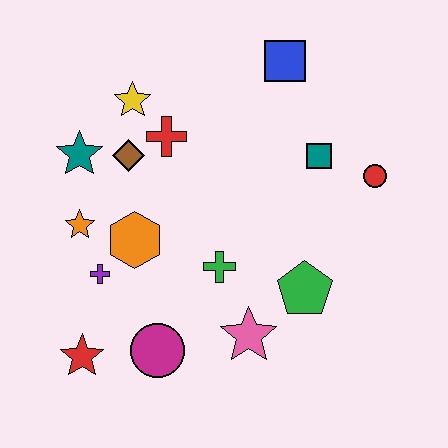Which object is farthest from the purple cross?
The red circle is farthest from the purple cross.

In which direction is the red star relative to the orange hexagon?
The red star is below the orange hexagon.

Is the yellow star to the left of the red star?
No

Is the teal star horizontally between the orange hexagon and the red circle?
No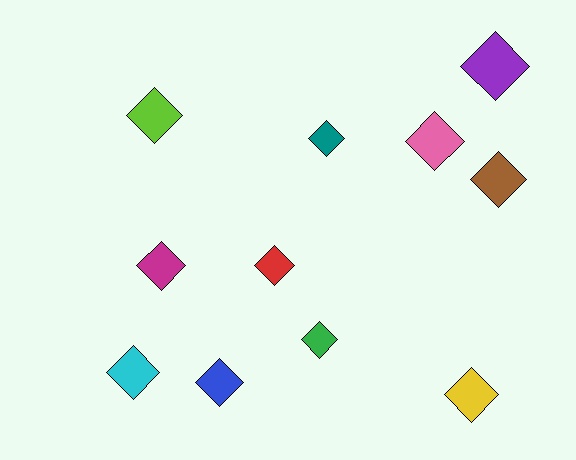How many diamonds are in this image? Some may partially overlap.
There are 11 diamonds.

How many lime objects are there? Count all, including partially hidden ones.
There is 1 lime object.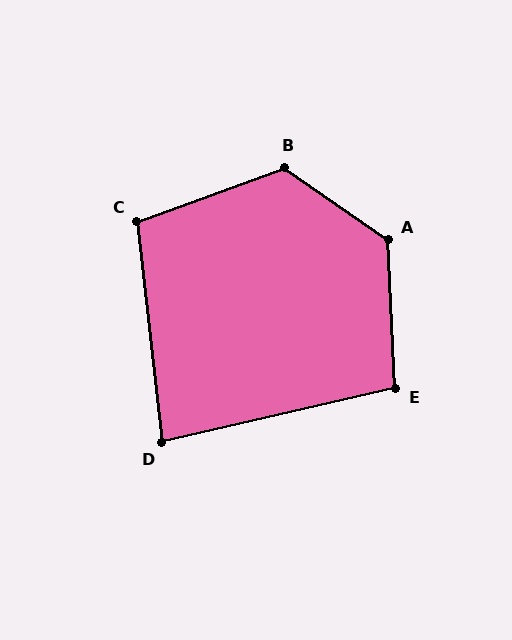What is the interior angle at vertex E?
Approximately 101 degrees (obtuse).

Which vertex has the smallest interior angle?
D, at approximately 83 degrees.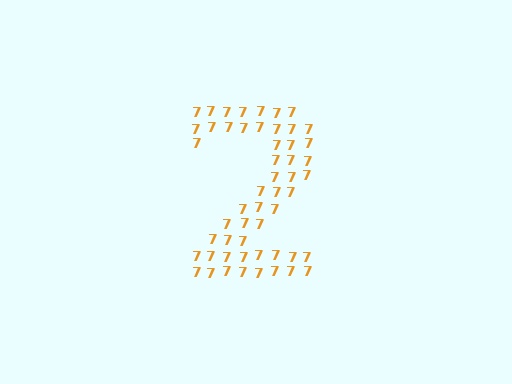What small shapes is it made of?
It is made of small digit 7's.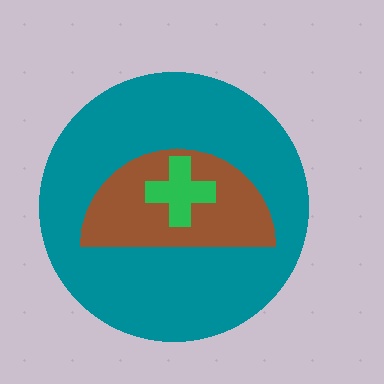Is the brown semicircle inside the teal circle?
Yes.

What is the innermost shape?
The green cross.